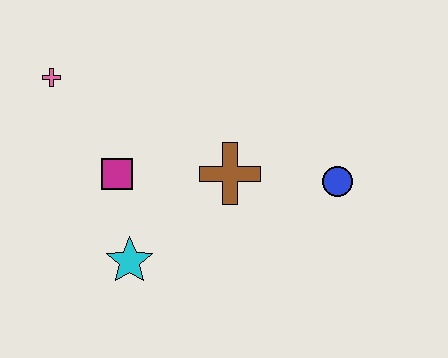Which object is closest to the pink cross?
The magenta square is closest to the pink cross.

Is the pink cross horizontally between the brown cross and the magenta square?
No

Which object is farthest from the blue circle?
The pink cross is farthest from the blue circle.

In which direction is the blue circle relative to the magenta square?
The blue circle is to the right of the magenta square.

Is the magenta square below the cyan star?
No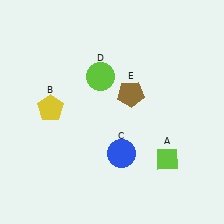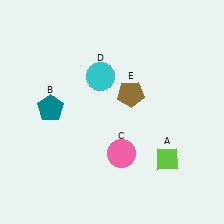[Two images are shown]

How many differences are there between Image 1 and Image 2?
There are 3 differences between the two images.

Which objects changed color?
B changed from yellow to teal. C changed from blue to pink. D changed from lime to cyan.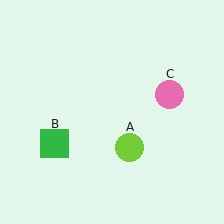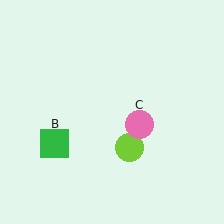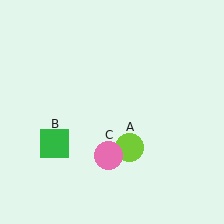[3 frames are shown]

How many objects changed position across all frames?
1 object changed position: pink circle (object C).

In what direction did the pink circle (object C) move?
The pink circle (object C) moved down and to the left.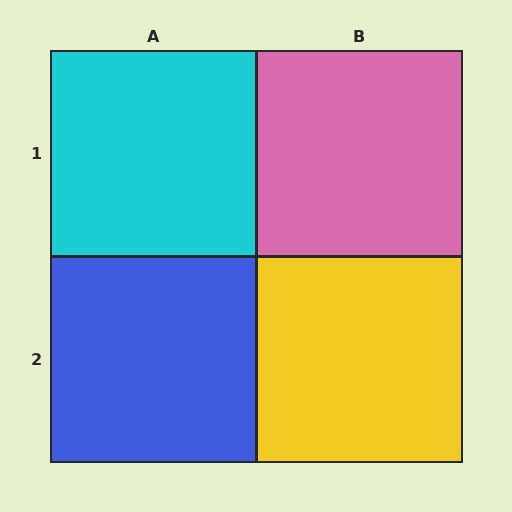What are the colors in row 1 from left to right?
Cyan, pink.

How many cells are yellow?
1 cell is yellow.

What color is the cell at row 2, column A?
Blue.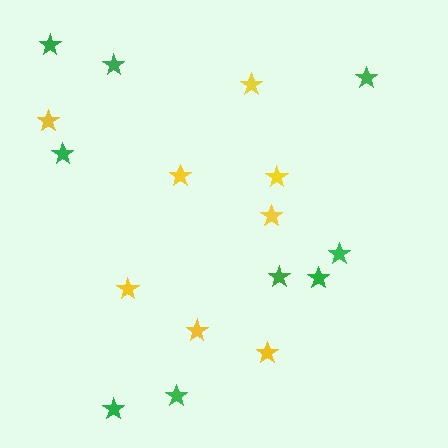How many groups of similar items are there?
There are 2 groups: one group of yellow stars (8) and one group of green stars (9).